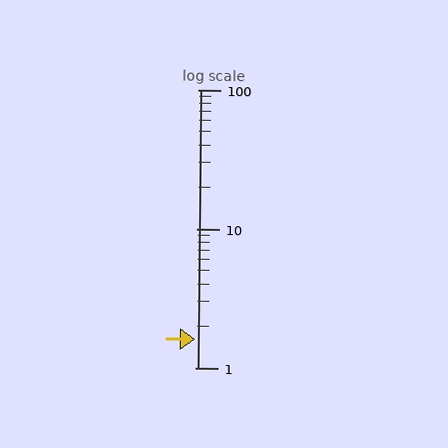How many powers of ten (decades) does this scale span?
The scale spans 2 decades, from 1 to 100.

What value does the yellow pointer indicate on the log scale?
The pointer indicates approximately 1.6.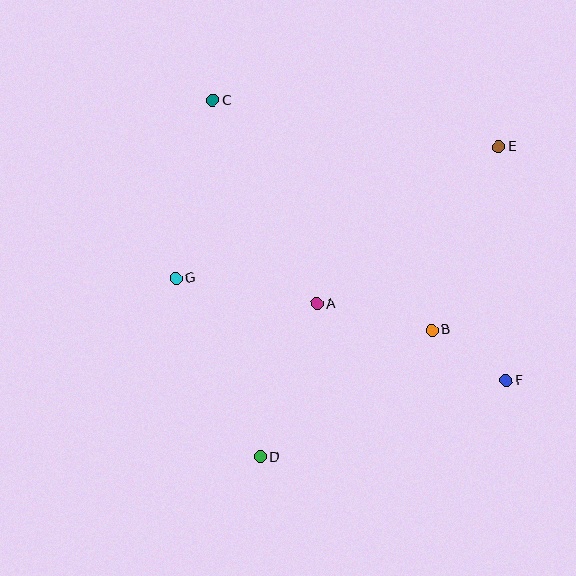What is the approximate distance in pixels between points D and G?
The distance between D and G is approximately 198 pixels.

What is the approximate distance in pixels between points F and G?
The distance between F and G is approximately 346 pixels.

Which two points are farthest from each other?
Points C and F are farthest from each other.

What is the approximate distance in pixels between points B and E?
The distance between B and E is approximately 195 pixels.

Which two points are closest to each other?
Points B and F are closest to each other.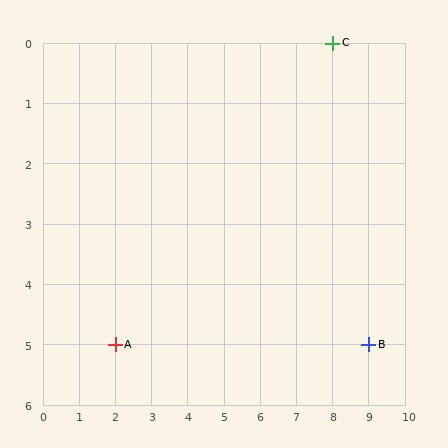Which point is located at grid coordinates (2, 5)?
Point A is at (2, 5).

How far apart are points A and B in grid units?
Points A and B are 7 columns apart.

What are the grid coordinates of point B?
Point B is at grid coordinates (9, 5).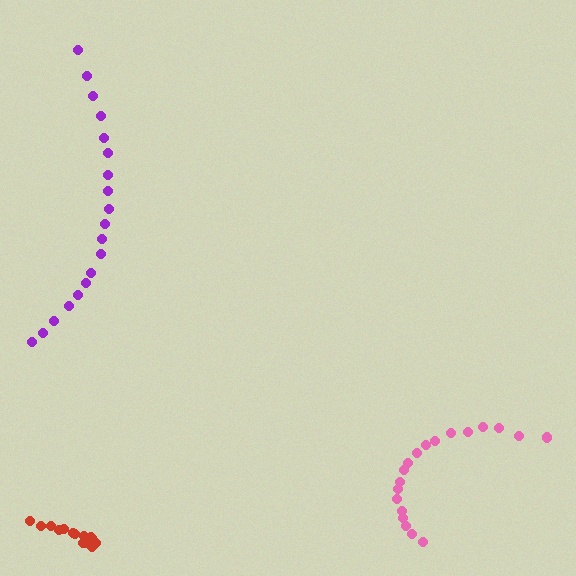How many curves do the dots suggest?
There are 3 distinct paths.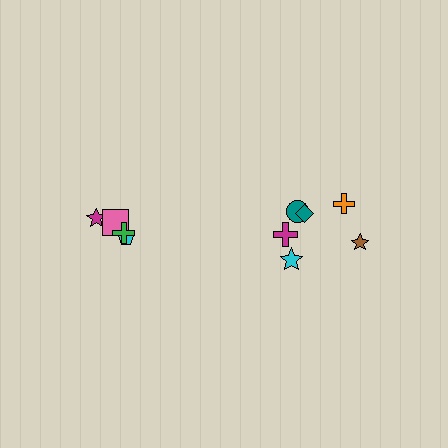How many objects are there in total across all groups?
There are 10 objects.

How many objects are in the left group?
There are 4 objects.